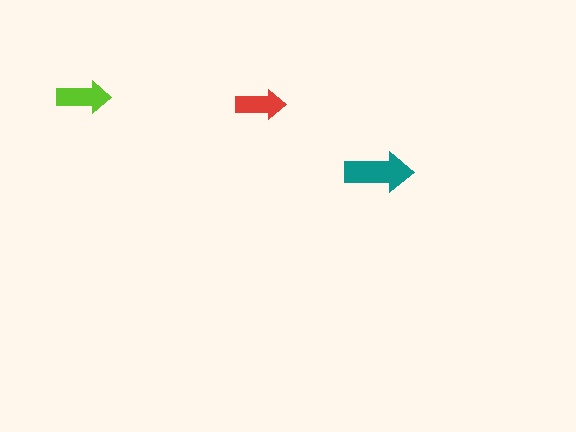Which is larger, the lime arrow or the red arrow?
The lime one.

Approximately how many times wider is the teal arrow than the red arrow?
About 1.5 times wider.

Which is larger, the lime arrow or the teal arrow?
The teal one.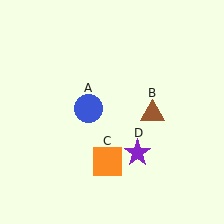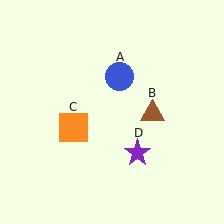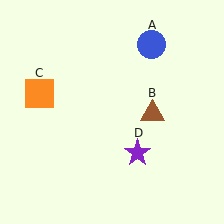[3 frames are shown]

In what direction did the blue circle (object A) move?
The blue circle (object A) moved up and to the right.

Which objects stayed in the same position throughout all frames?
Brown triangle (object B) and purple star (object D) remained stationary.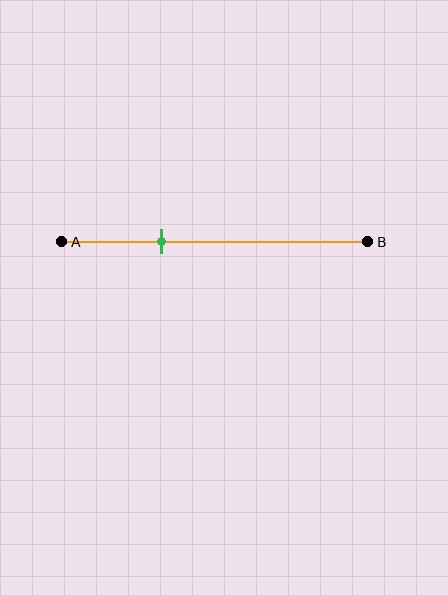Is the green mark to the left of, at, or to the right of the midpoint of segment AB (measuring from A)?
The green mark is to the left of the midpoint of segment AB.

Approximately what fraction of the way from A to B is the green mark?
The green mark is approximately 30% of the way from A to B.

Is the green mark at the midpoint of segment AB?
No, the mark is at about 30% from A, not at the 50% midpoint.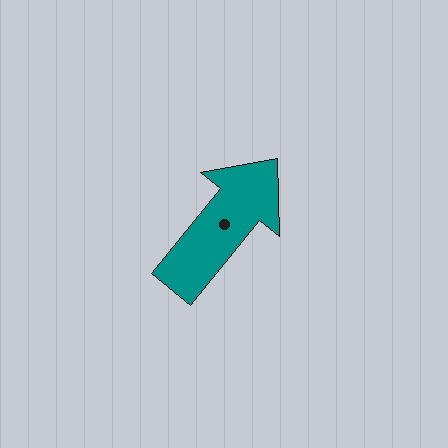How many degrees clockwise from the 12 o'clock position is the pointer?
Approximately 39 degrees.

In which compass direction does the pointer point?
Northeast.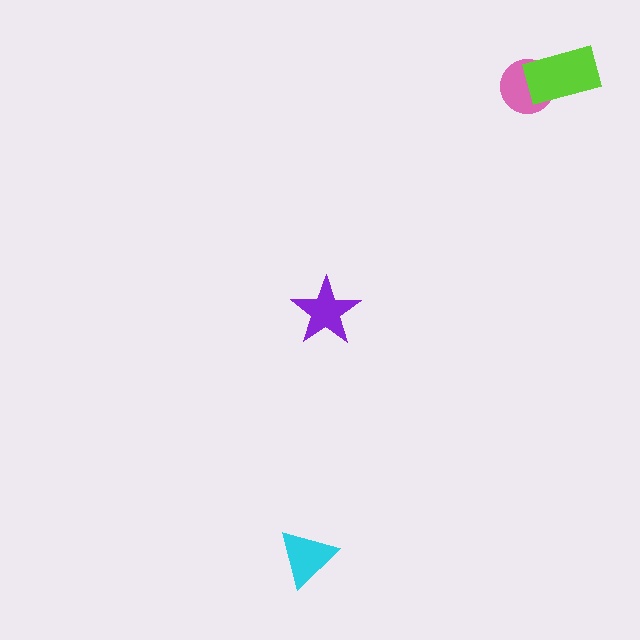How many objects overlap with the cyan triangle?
0 objects overlap with the cyan triangle.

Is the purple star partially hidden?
No, no other shape covers it.